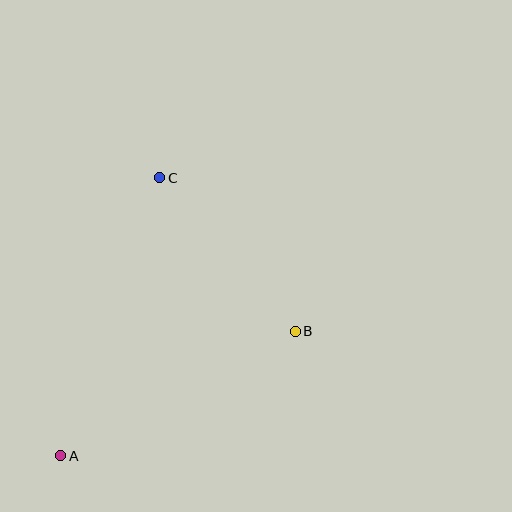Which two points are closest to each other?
Points B and C are closest to each other.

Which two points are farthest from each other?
Points A and C are farthest from each other.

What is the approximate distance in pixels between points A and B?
The distance between A and B is approximately 266 pixels.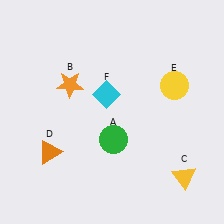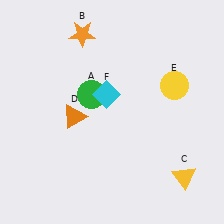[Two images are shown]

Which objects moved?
The objects that moved are: the green circle (A), the orange star (B), the orange triangle (D).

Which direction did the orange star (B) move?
The orange star (B) moved up.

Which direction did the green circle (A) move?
The green circle (A) moved up.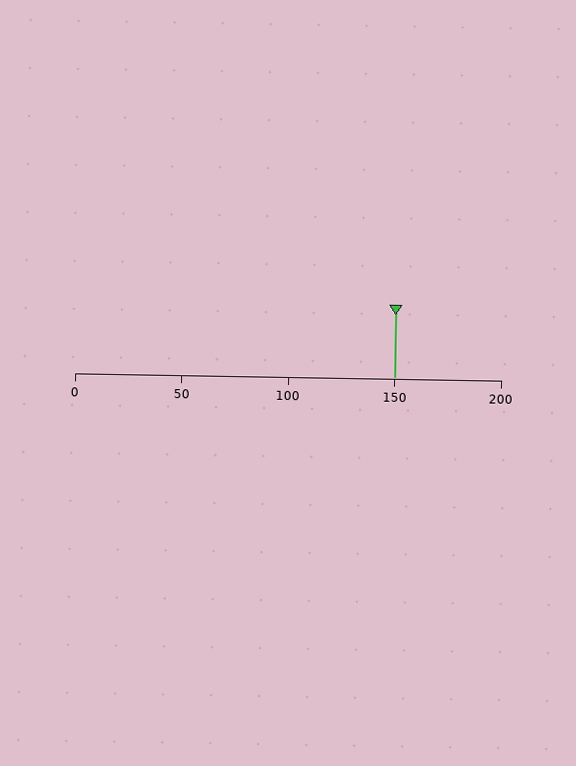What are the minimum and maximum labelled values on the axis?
The axis runs from 0 to 200.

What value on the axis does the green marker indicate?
The marker indicates approximately 150.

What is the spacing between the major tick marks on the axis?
The major ticks are spaced 50 apart.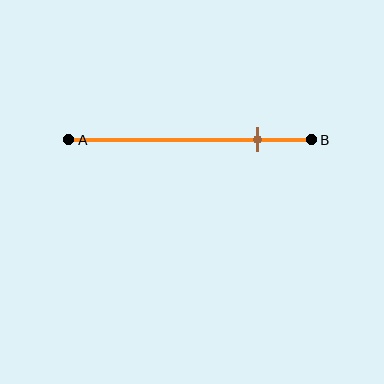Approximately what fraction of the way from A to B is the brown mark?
The brown mark is approximately 80% of the way from A to B.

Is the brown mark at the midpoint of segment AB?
No, the mark is at about 80% from A, not at the 50% midpoint.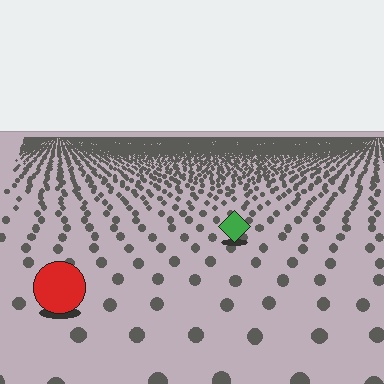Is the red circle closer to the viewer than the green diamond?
Yes. The red circle is closer — you can tell from the texture gradient: the ground texture is coarser near it.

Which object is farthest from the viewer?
The green diamond is farthest from the viewer. It appears smaller and the ground texture around it is denser.